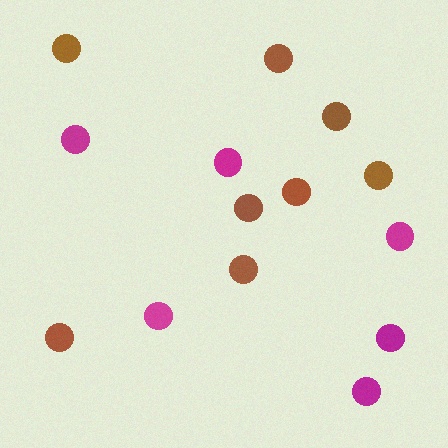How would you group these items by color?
There are 2 groups: one group of magenta circles (6) and one group of brown circles (8).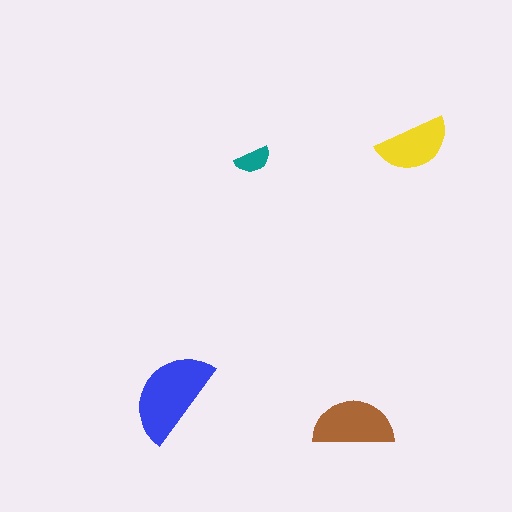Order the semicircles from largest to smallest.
the blue one, the brown one, the yellow one, the teal one.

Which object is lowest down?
The brown semicircle is bottommost.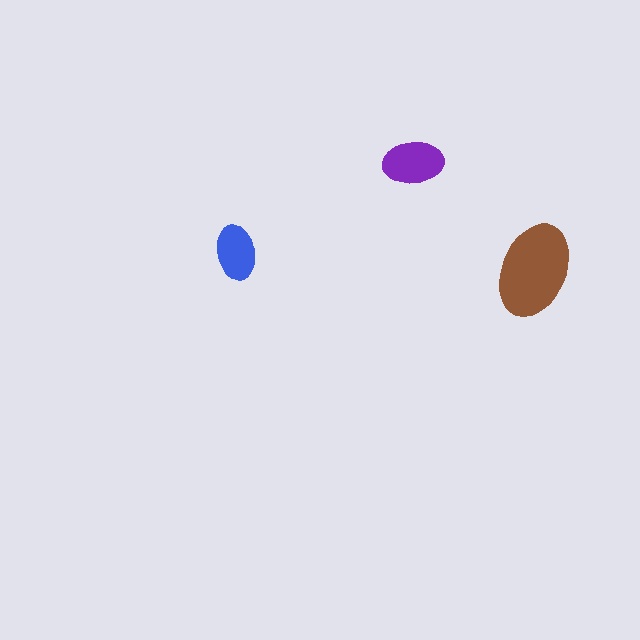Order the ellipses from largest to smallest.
the brown one, the purple one, the blue one.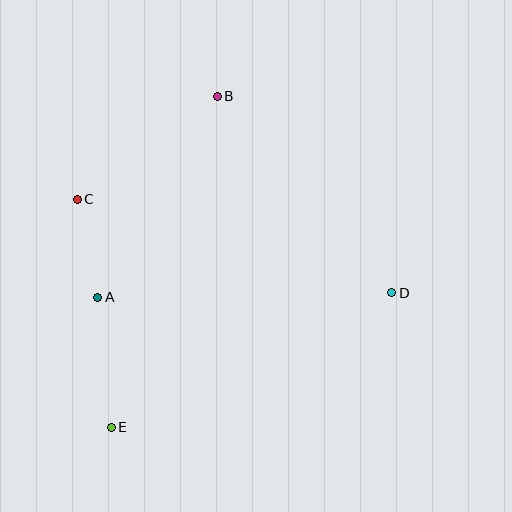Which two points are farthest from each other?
Points B and E are farthest from each other.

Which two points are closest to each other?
Points A and C are closest to each other.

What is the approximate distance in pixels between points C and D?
The distance between C and D is approximately 328 pixels.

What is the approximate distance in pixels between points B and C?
The distance between B and C is approximately 174 pixels.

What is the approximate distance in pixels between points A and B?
The distance between A and B is approximately 234 pixels.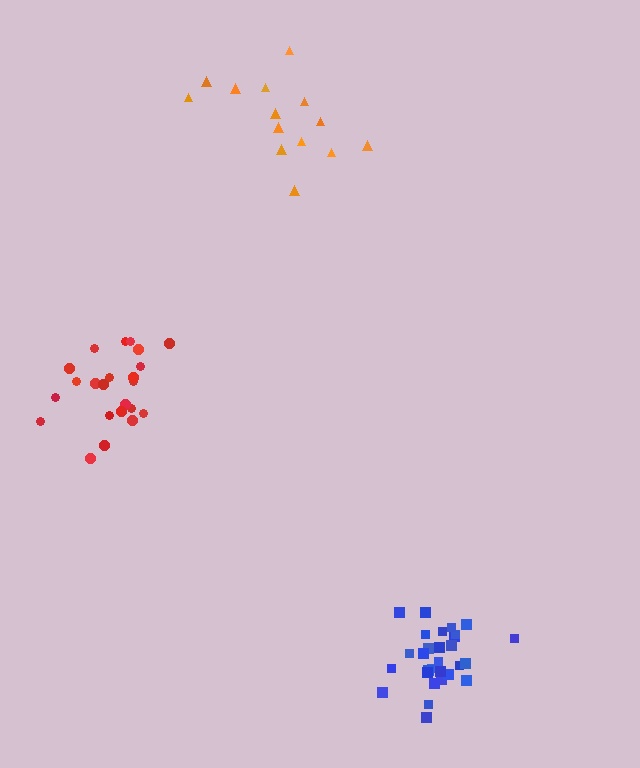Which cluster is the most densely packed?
Blue.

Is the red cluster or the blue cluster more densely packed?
Blue.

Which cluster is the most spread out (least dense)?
Orange.